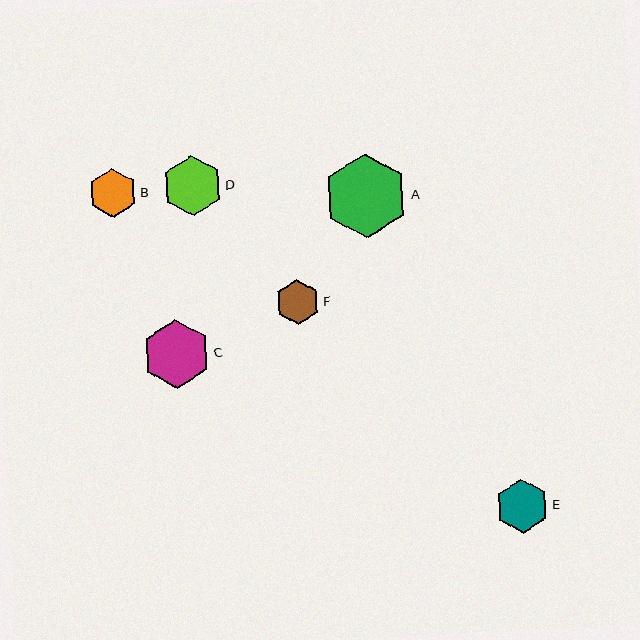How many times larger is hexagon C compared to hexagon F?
Hexagon C is approximately 1.5 times the size of hexagon F.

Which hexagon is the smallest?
Hexagon F is the smallest with a size of approximately 45 pixels.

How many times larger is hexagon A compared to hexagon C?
Hexagon A is approximately 1.2 times the size of hexagon C.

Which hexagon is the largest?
Hexagon A is the largest with a size of approximately 84 pixels.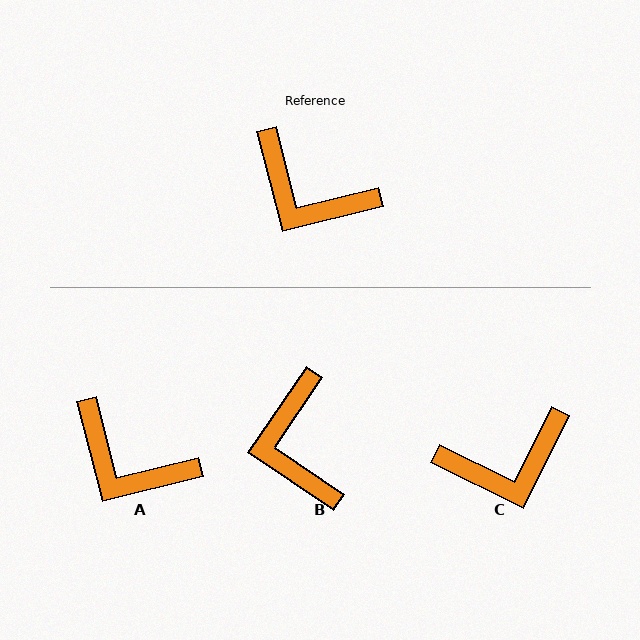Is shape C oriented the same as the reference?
No, it is off by about 49 degrees.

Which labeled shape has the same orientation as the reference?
A.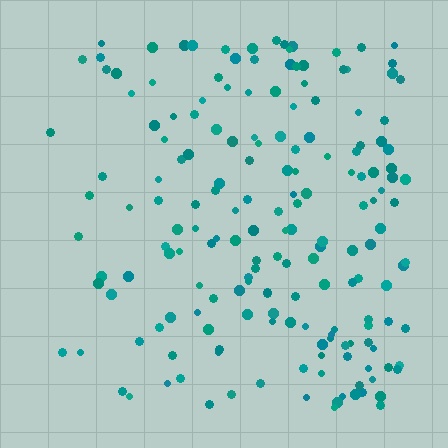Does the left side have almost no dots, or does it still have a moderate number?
Still a moderate number, just noticeably fewer than the right.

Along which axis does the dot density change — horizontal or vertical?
Horizontal.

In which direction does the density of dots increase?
From left to right, with the right side densest.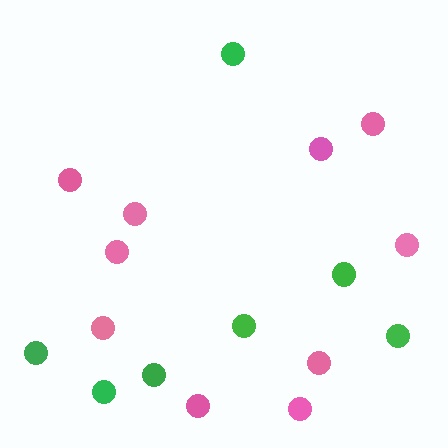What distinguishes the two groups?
There are 2 groups: one group of pink circles (10) and one group of green circles (7).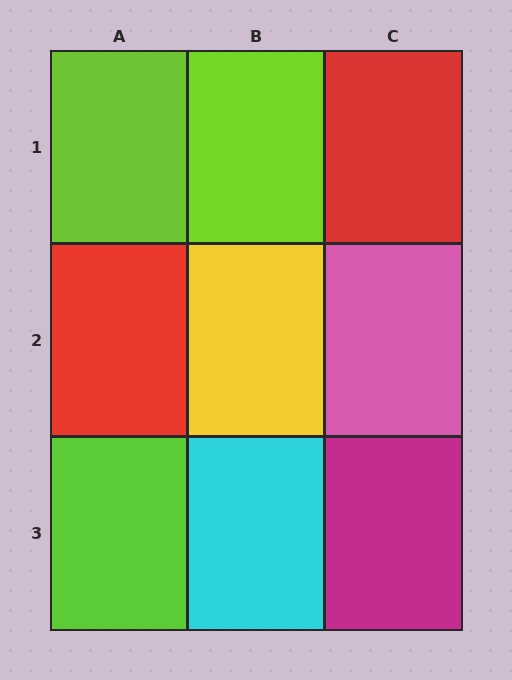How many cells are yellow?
1 cell is yellow.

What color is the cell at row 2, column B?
Yellow.